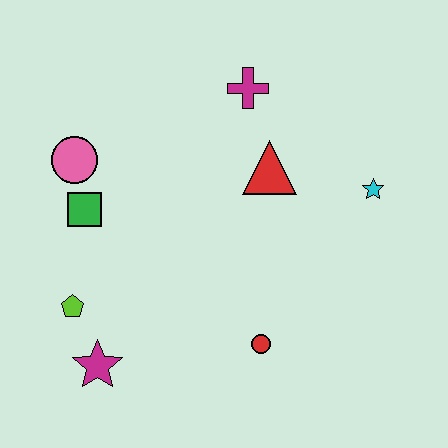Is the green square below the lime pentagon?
No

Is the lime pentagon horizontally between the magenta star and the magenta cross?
No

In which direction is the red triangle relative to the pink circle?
The red triangle is to the right of the pink circle.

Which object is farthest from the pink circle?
The cyan star is farthest from the pink circle.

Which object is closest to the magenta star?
The lime pentagon is closest to the magenta star.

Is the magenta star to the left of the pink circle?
No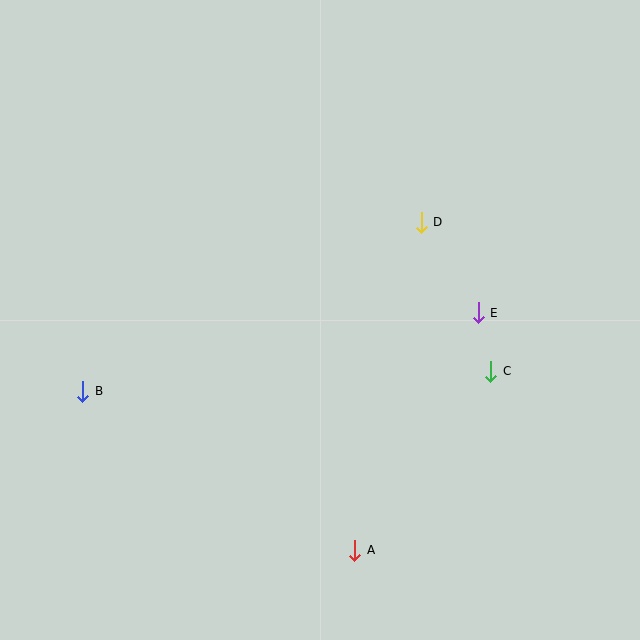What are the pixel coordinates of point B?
Point B is at (83, 391).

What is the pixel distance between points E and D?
The distance between E and D is 107 pixels.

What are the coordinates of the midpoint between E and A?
The midpoint between E and A is at (416, 431).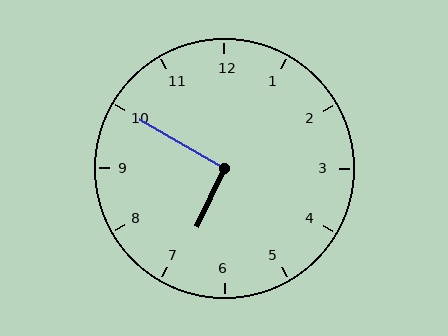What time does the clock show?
6:50.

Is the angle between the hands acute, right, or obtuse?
It is right.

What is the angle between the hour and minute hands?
Approximately 95 degrees.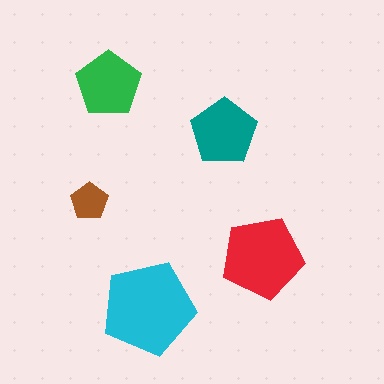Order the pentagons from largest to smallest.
the cyan one, the red one, the teal one, the green one, the brown one.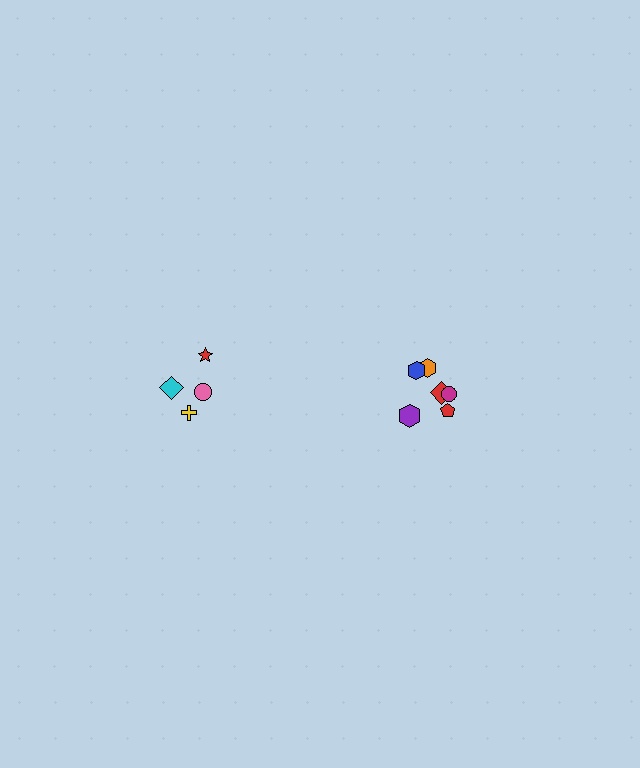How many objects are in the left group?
There are 4 objects.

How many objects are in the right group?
There are 6 objects.